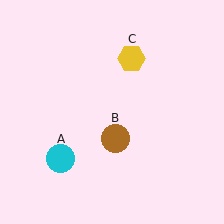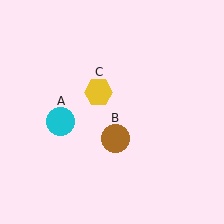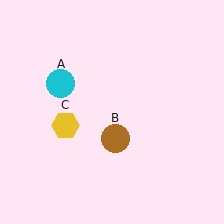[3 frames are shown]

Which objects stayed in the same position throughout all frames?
Brown circle (object B) remained stationary.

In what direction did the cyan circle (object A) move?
The cyan circle (object A) moved up.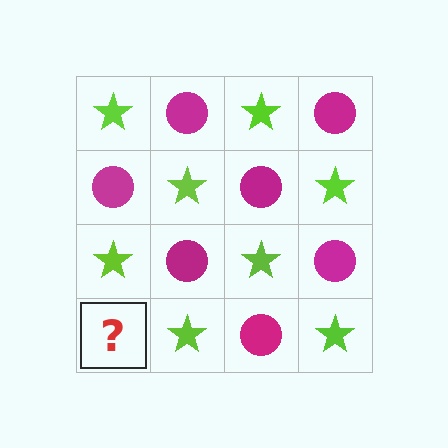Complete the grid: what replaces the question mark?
The question mark should be replaced with a magenta circle.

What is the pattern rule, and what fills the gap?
The rule is that it alternates lime star and magenta circle in a checkerboard pattern. The gap should be filled with a magenta circle.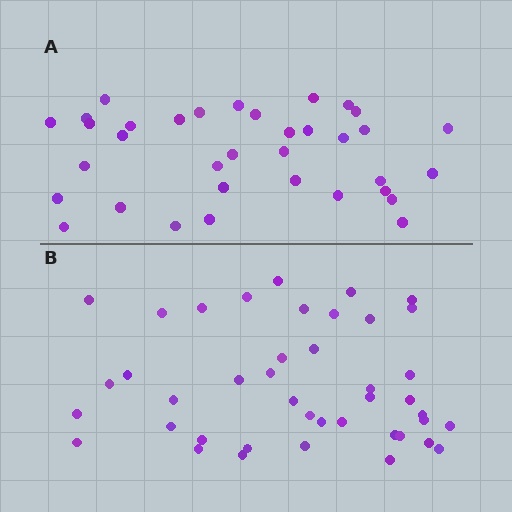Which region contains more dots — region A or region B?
Region B (the bottom region) has more dots.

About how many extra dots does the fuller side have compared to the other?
Region B has roughly 8 or so more dots than region A.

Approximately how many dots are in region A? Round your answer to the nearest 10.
About 40 dots. (The exact count is 35, which rounds to 40.)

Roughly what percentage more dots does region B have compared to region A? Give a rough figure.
About 20% more.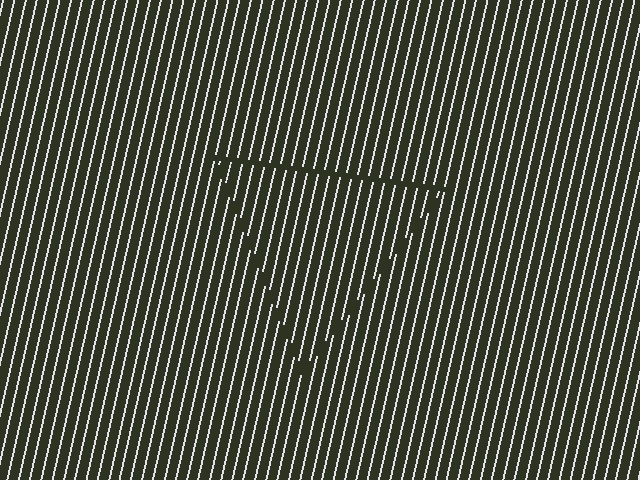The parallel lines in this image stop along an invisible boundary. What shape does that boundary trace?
An illusory triangle. The interior of the shape contains the same grating, shifted by half a period — the contour is defined by the phase discontinuity where line-ends from the inner and outer gratings abut.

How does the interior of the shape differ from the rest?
The interior of the shape contains the same grating, shifted by half a period — the contour is defined by the phase discontinuity where line-ends from the inner and outer gratings abut.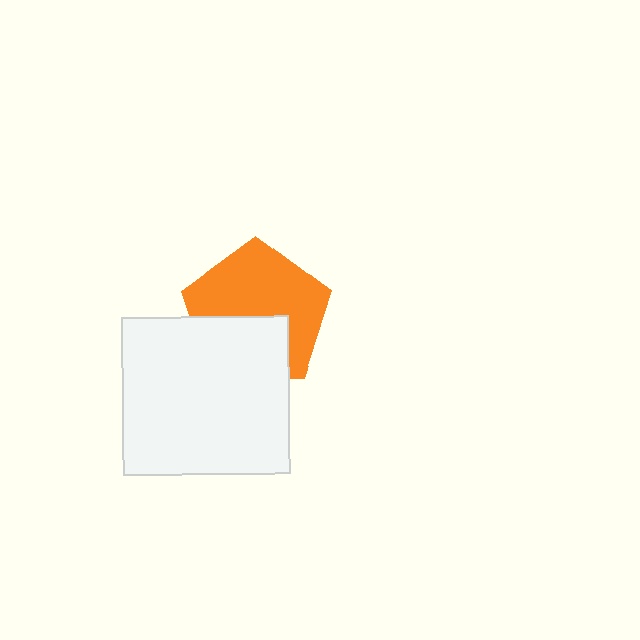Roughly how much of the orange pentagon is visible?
About half of it is visible (roughly 62%).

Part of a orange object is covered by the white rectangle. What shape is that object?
It is a pentagon.